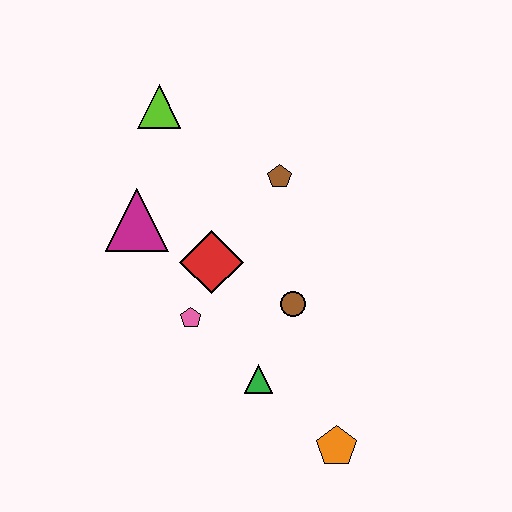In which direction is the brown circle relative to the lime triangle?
The brown circle is below the lime triangle.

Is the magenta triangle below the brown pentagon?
Yes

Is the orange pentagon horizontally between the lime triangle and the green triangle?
No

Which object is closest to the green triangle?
The brown circle is closest to the green triangle.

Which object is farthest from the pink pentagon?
The lime triangle is farthest from the pink pentagon.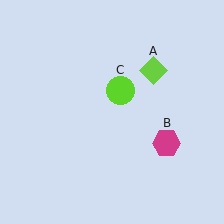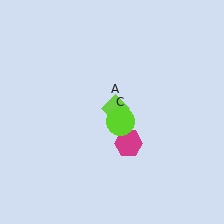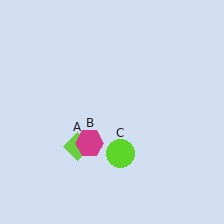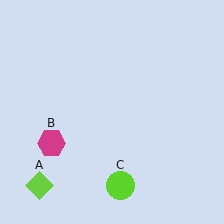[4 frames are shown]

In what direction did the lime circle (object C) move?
The lime circle (object C) moved down.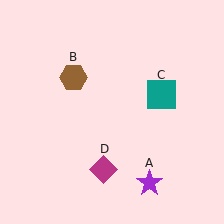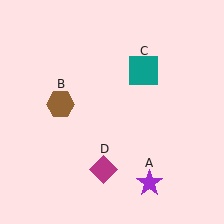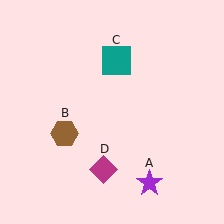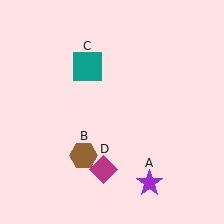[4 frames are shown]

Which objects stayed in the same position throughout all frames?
Purple star (object A) and magenta diamond (object D) remained stationary.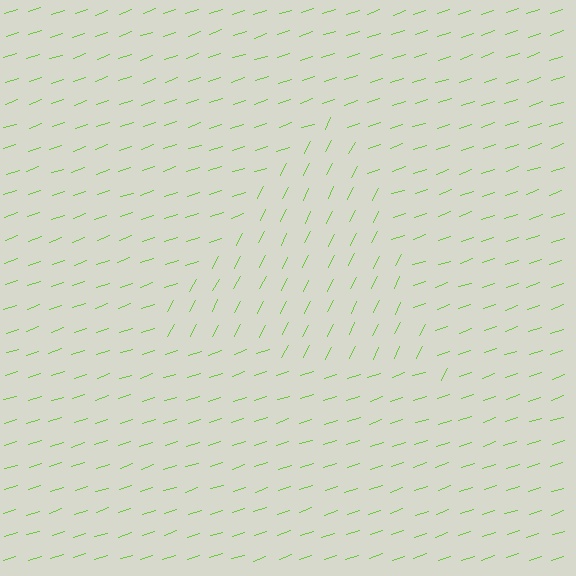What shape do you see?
I see a triangle.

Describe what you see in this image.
The image is filled with small lime line segments. A triangle region in the image has lines oriented differently from the surrounding lines, creating a visible texture boundary.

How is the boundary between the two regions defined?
The boundary is defined purely by a change in line orientation (approximately 45 degrees difference). All lines are the same color and thickness.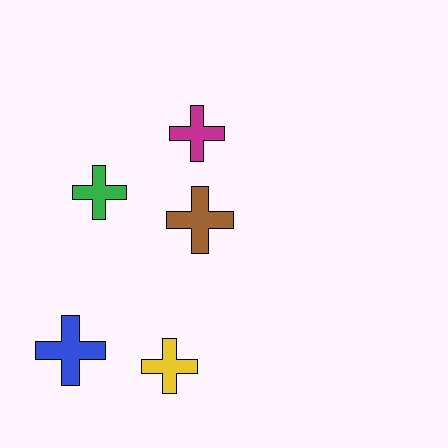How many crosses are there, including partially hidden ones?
There are 5 crosses.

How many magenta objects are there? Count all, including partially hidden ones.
There is 1 magenta object.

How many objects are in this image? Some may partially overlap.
There are 5 objects.